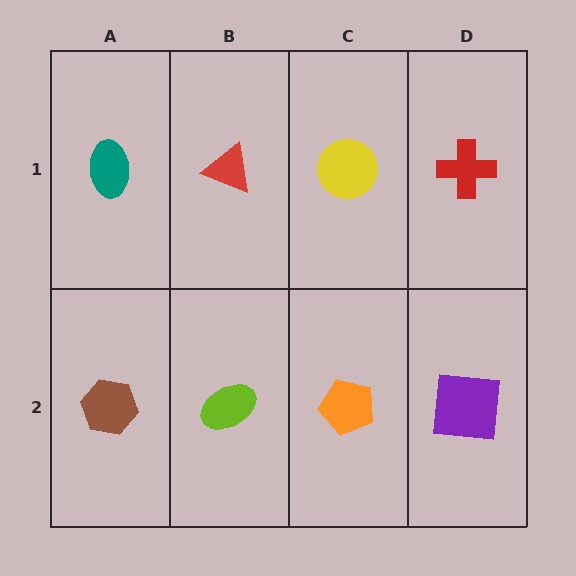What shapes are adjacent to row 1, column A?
A brown hexagon (row 2, column A), a red triangle (row 1, column B).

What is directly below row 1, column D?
A purple square.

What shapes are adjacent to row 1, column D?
A purple square (row 2, column D), a yellow circle (row 1, column C).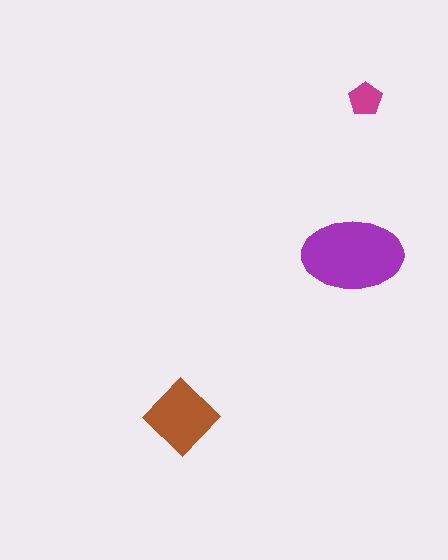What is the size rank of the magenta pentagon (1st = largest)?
3rd.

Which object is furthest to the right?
The magenta pentagon is rightmost.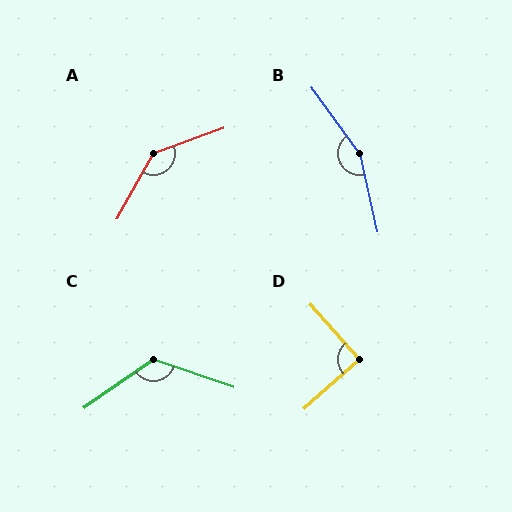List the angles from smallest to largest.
D (90°), C (127°), A (139°), B (156°).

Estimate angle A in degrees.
Approximately 139 degrees.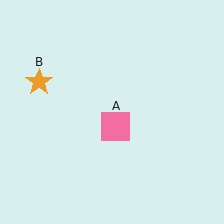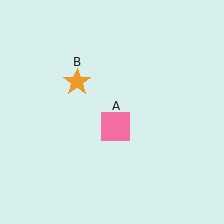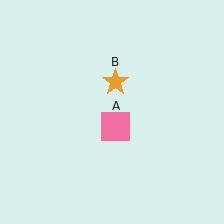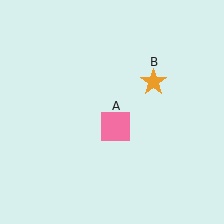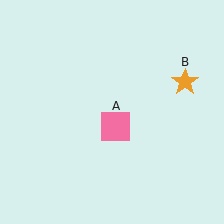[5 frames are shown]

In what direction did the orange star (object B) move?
The orange star (object B) moved right.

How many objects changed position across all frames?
1 object changed position: orange star (object B).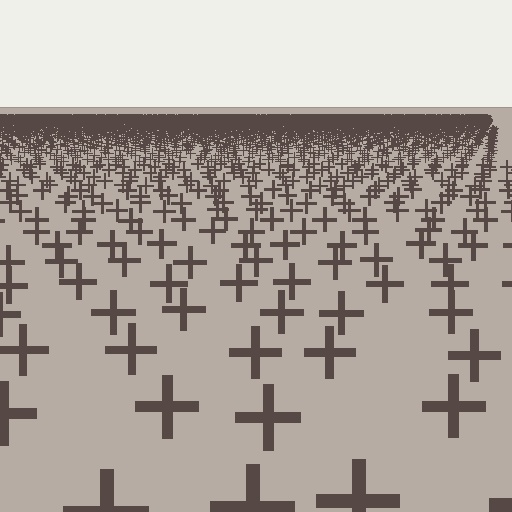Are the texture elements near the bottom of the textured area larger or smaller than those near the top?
Larger. Near the bottom, elements are closer to the viewer and appear at a bigger on-screen size.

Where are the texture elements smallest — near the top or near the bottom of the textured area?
Near the top.